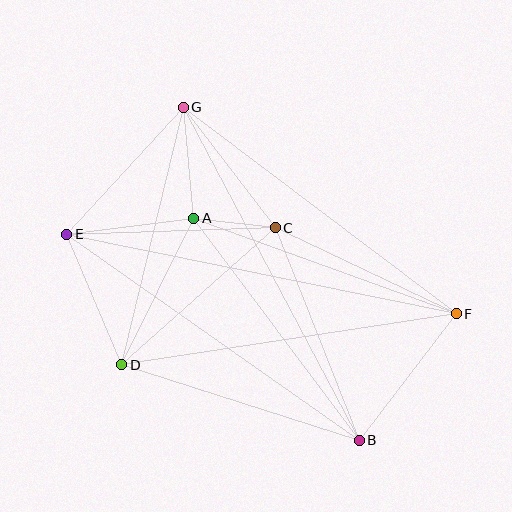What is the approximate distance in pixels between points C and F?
The distance between C and F is approximately 200 pixels.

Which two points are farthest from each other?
Points E and F are farthest from each other.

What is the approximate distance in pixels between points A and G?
The distance between A and G is approximately 112 pixels.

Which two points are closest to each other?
Points A and C are closest to each other.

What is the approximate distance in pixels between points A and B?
The distance between A and B is approximately 277 pixels.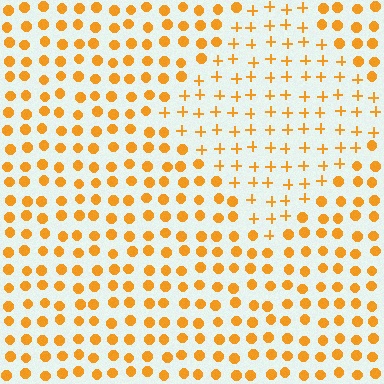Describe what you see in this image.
The image is filled with small orange elements arranged in a uniform grid. A diamond-shaped region contains plus signs, while the surrounding area contains circles. The boundary is defined purely by the change in element shape.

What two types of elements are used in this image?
The image uses plus signs inside the diamond region and circles outside it.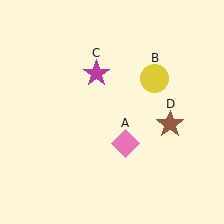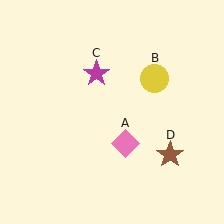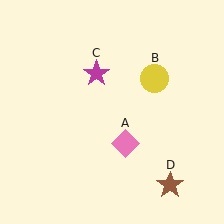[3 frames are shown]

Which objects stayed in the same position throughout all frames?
Pink diamond (object A) and yellow circle (object B) and magenta star (object C) remained stationary.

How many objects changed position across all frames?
1 object changed position: brown star (object D).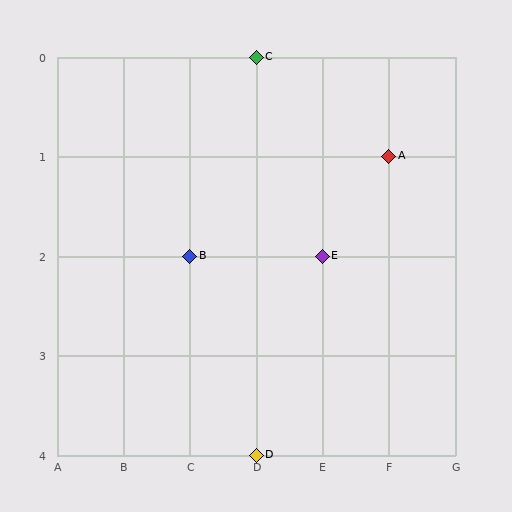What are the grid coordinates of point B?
Point B is at grid coordinates (C, 2).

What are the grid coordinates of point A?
Point A is at grid coordinates (F, 1).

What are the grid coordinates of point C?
Point C is at grid coordinates (D, 0).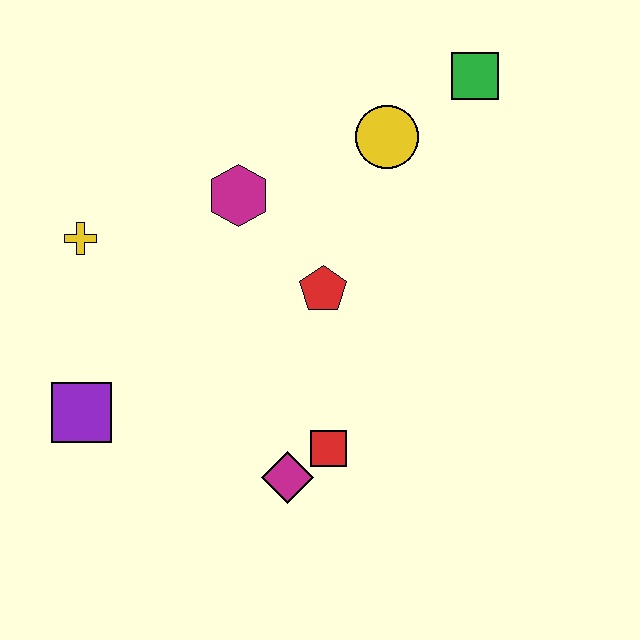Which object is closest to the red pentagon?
The magenta hexagon is closest to the red pentagon.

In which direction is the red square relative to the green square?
The red square is below the green square.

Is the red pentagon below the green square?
Yes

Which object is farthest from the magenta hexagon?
The magenta diamond is farthest from the magenta hexagon.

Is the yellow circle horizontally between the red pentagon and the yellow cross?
No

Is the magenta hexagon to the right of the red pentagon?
No